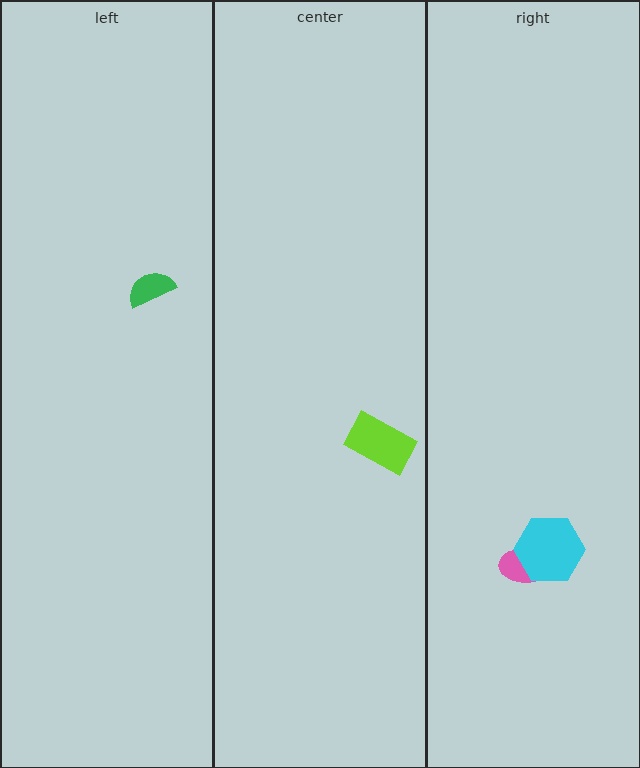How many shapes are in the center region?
1.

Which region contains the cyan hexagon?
The right region.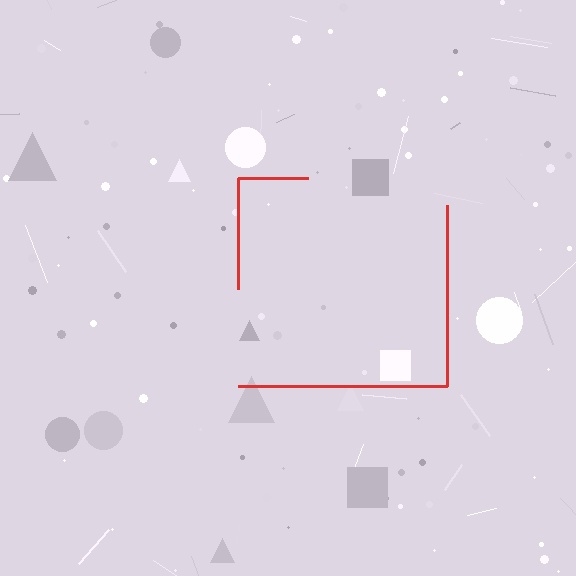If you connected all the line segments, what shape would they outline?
They would outline a square.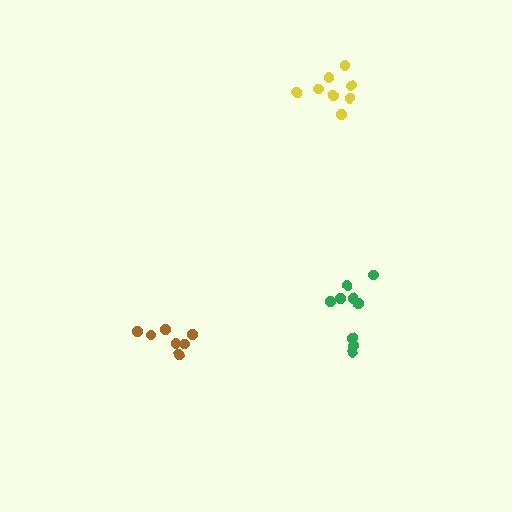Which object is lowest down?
The brown cluster is bottommost.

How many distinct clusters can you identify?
There are 3 distinct clusters.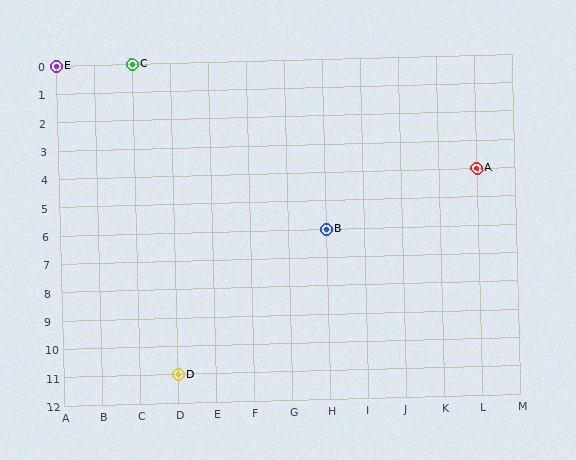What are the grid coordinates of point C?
Point C is at grid coordinates (C, 0).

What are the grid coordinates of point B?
Point B is at grid coordinates (H, 6).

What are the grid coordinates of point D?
Point D is at grid coordinates (D, 11).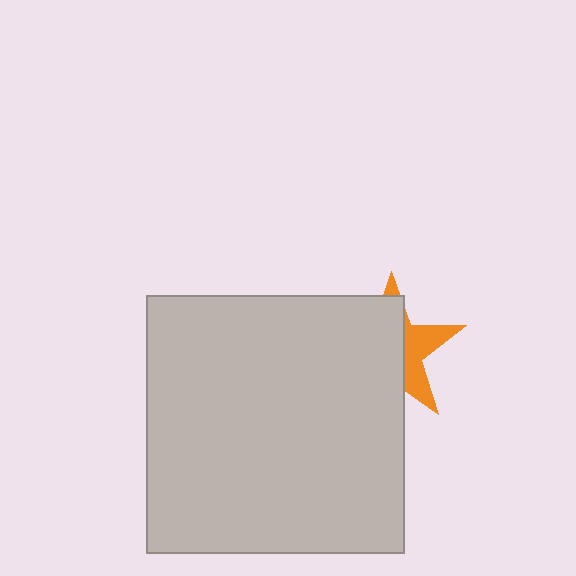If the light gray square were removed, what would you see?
You would see the complete orange star.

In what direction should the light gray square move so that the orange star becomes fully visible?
The light gray square should move left. That is the shortest direction to clear the overlap and leave the orange star fully visible.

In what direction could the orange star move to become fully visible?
The orange star could move right. That would shift it out from behind the light gray square entirely.